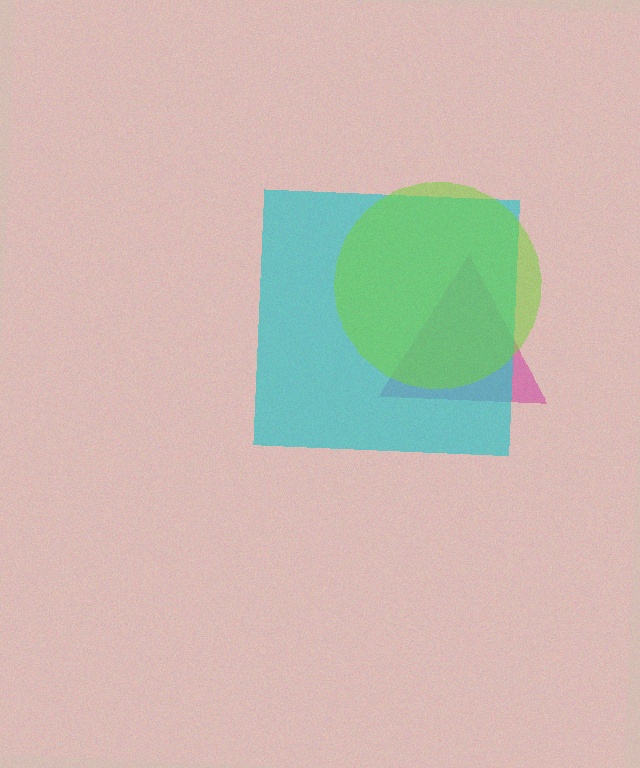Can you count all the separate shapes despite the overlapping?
Yes, there are 3 separate shapes.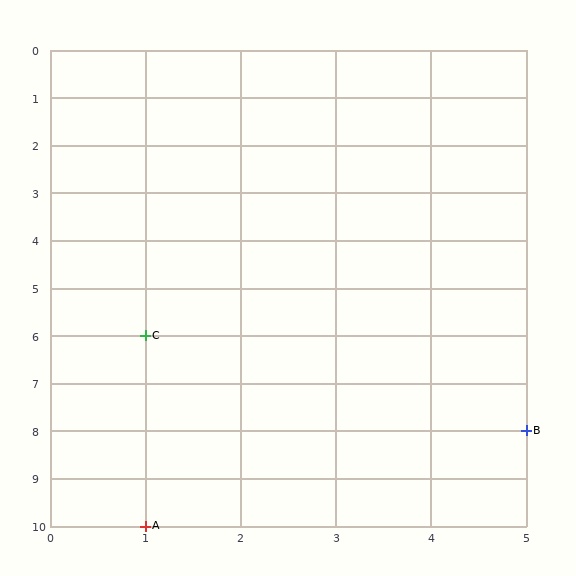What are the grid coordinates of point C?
Point C is at grid coordinates (1, 6).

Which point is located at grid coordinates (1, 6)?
Point C is at (1, 6).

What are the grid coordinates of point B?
Point B is at grid coordinates (5, 8).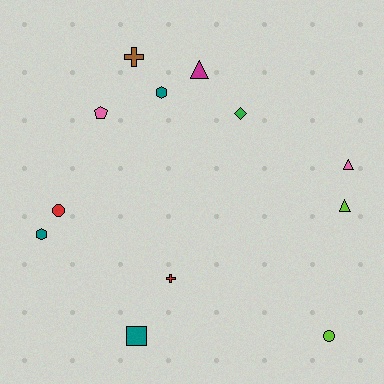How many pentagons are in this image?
There is 1 pentagon.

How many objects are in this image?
There are 12 objects.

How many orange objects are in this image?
There are no orange objects.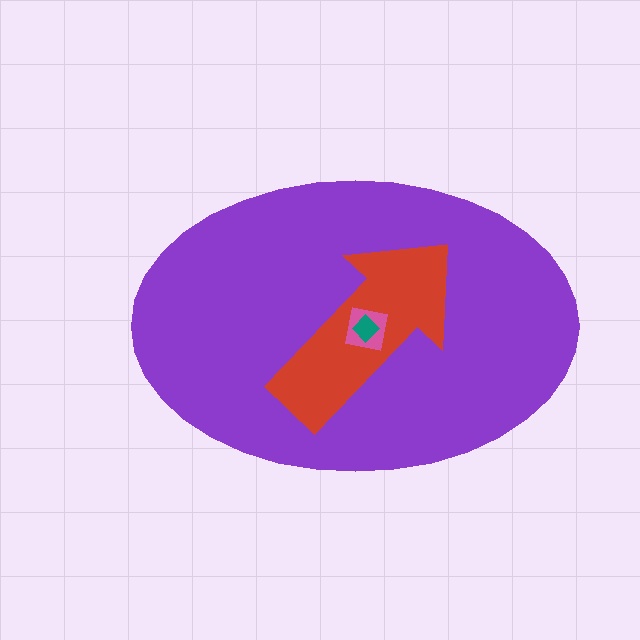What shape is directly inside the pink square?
The teal diamond.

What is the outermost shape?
The purple ellipse.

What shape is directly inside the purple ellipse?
The red arrow.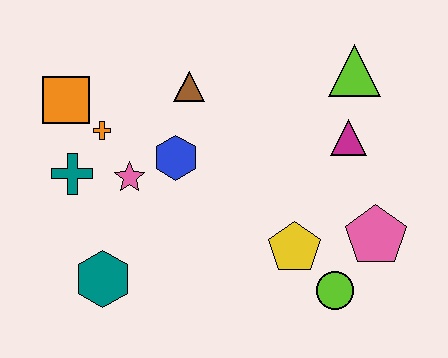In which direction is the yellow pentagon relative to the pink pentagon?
The yellow pentagon is to the left of the pink pentagon.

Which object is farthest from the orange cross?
The pink pentagon is farthest from the orange cross.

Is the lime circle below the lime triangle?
Yes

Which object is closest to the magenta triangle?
The lime triangle is closest to the magenta triangle.